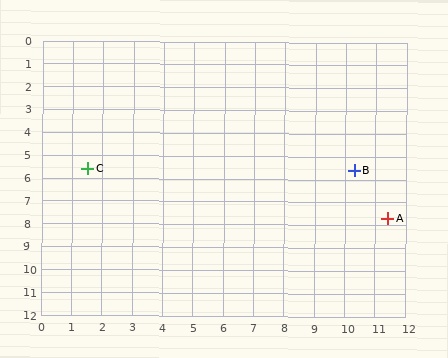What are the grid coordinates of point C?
Point C is at approximately (1.5, 5.6).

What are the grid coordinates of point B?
Point B is at approximately (10.3, 5.6).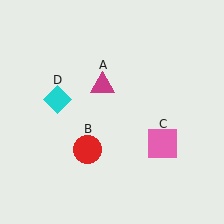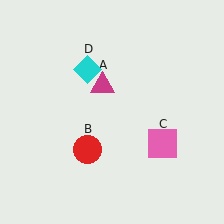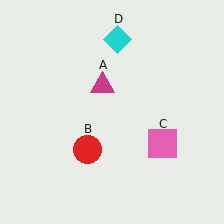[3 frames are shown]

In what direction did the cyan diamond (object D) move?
The cyan diamond (object D) moved up and to the right.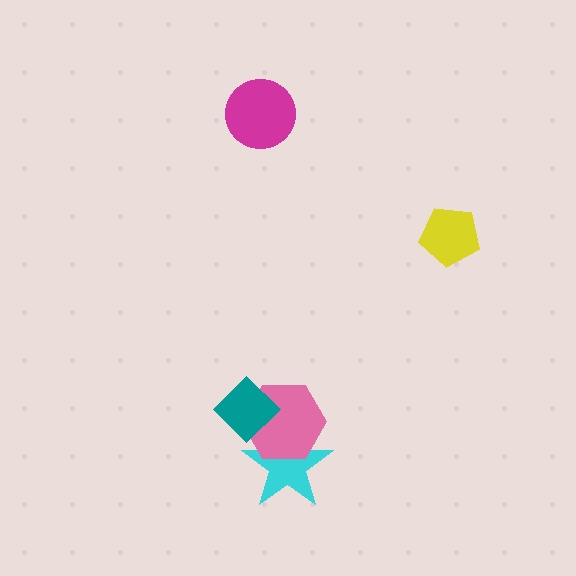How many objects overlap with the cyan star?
2 objects overlap with the cyan star.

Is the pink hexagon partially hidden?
Yes, it is partially covered by another shape.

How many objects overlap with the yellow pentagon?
0 objects overlap with the yellow pentagon.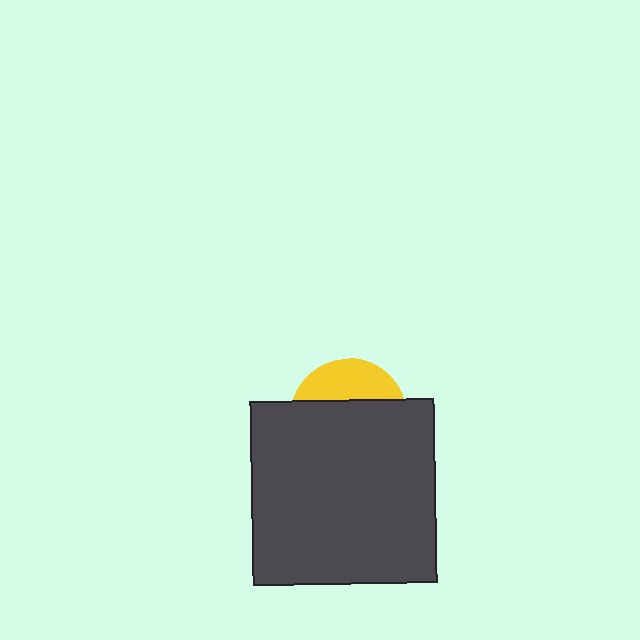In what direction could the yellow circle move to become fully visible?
The yellow circle could move up. That would shift it out from behind the dark gray square entirely.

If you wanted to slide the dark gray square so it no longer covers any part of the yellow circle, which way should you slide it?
Slide it down — that is the most direct way to separate the two shapes.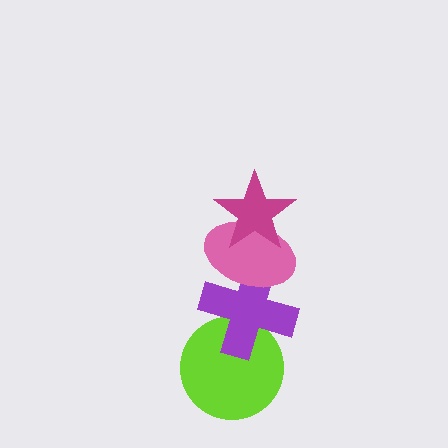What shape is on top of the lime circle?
The purple cross is on top of the lime circle.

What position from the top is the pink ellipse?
The pink ellipse is 2nd from the top.